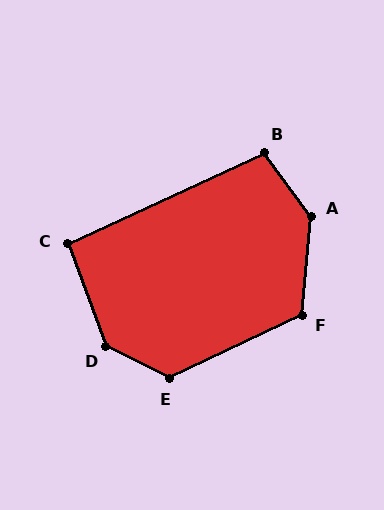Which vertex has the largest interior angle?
A, at approximately 138 degrees.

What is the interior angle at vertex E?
Approximately 128 degrees (obtuse).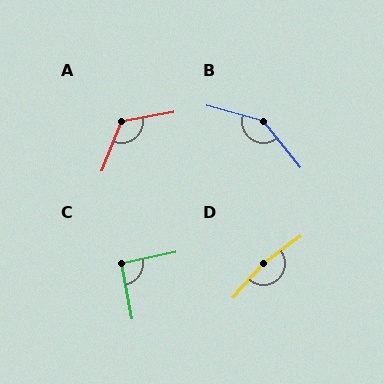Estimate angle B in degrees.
Approximately 144 degrees.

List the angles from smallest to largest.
C (92°), A (122°), B (144°), D (167°).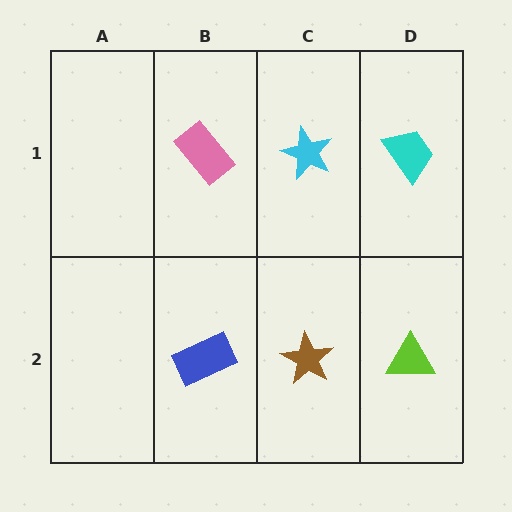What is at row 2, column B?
A blue rectangle.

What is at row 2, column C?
A brown star.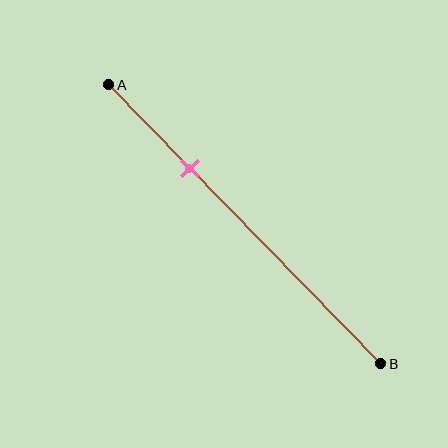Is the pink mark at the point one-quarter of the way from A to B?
No, the mark is at about 30% from A, not at the 25% one-quarter point.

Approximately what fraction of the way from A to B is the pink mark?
The pink mark is approximately 30% of the way from A to B.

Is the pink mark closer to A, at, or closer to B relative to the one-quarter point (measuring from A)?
The pink mark is closer to point B than the one-quarter point of segment AB.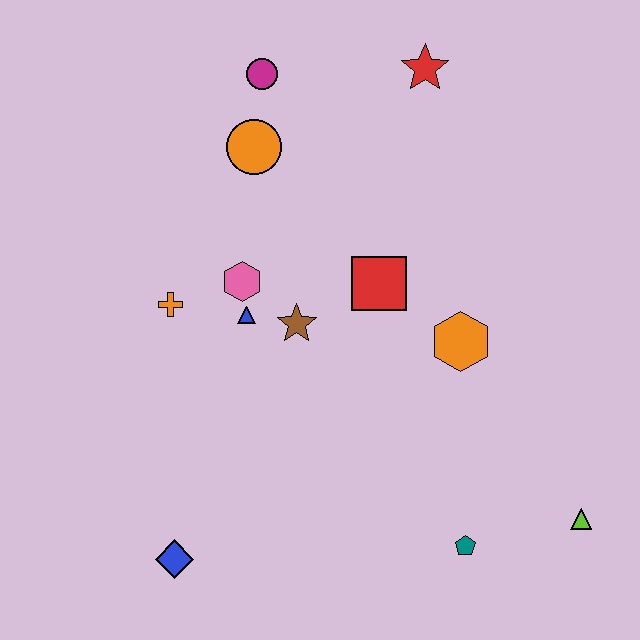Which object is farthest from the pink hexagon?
The lime triangle is farthest from the pink hexagon.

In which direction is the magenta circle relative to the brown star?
The magenta circle is above the brown star.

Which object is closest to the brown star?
The blue triangle is closest to the brown star.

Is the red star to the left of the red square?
No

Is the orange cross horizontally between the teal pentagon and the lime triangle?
No